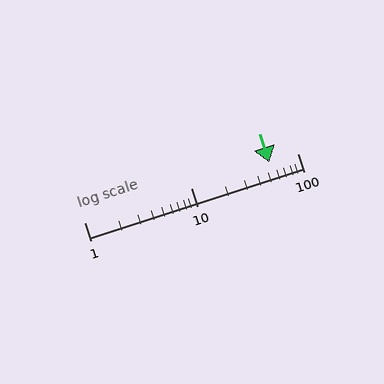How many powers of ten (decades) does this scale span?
The scale spans 2 decades, from 1 to 100.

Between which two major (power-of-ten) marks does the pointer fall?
The pointer is between 10 and 100.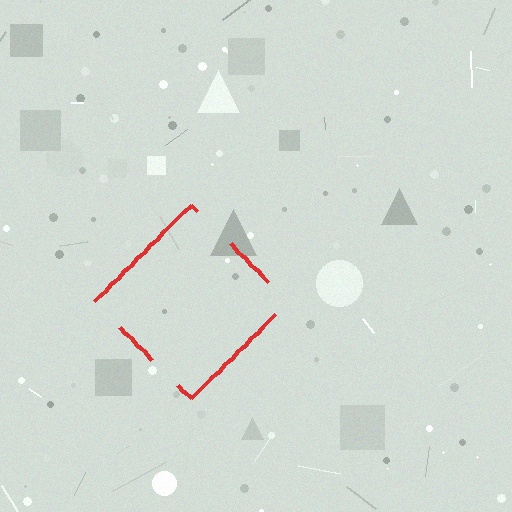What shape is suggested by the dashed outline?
The dashed outline suggests a diamond.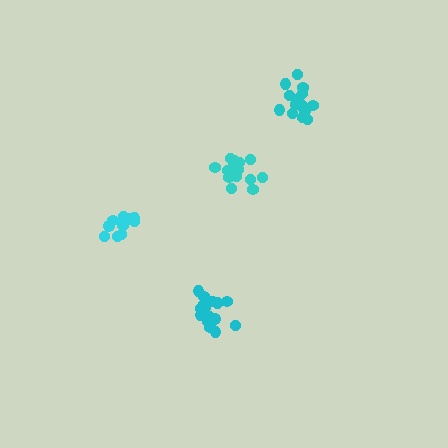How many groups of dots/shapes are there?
There are 4 groups.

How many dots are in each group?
Group 1: 18 dots, Group 2: 12 dots, Group 3: 16 dots, Group 4: 15 dots (61 total).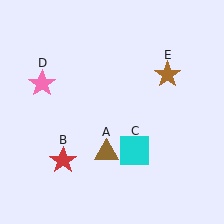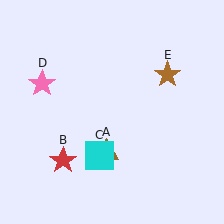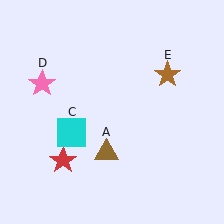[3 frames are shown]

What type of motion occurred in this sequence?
The cyan square (object C) rotated clockwise around the center of the scene.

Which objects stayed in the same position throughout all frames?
Brown triangle (object A) and red star (object B) and pink star (object D) and brown star (object E) remained stationary.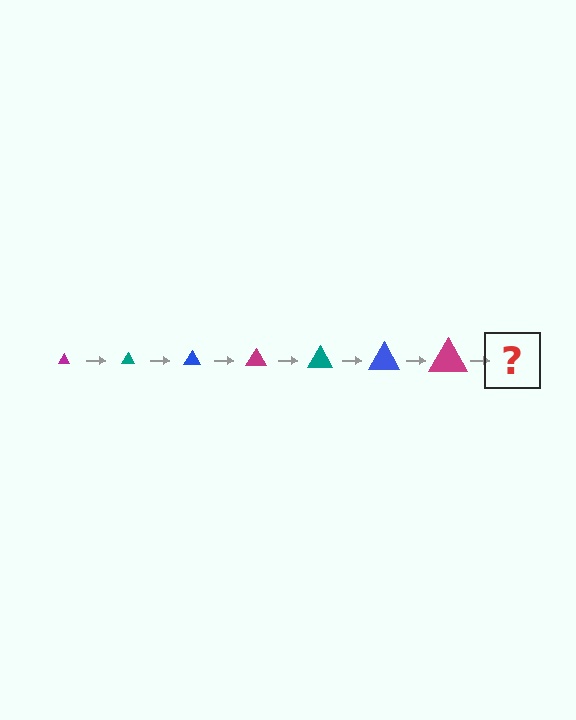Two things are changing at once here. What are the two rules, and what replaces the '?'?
The two rules are that the triangle grows larger each step and the color cycles through magenta, teal, and blue. The '?' should be a teal triangle, larger than the previous one.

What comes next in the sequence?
The next element should be a teal triangle, larger than the previous one.